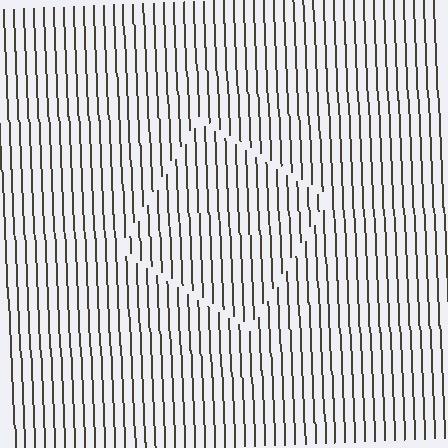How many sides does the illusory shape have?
4 sides — the line-ends trace a square.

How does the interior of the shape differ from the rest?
The interior of the shape contains the same grating, shifted by half a period — the contour is defined by the phase discontinuity where line-ends from the inner and outer gratings abut.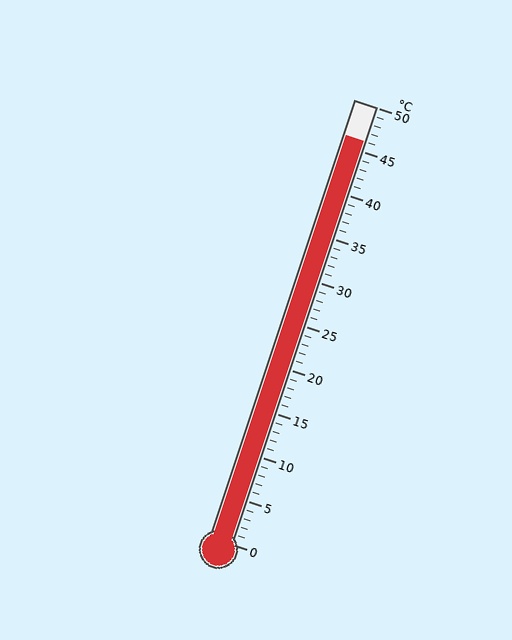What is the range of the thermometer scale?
The thermometer scale ranges from 0°C to 50°C.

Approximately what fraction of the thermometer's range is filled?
The thermometer is filled to approximately 90% of its range.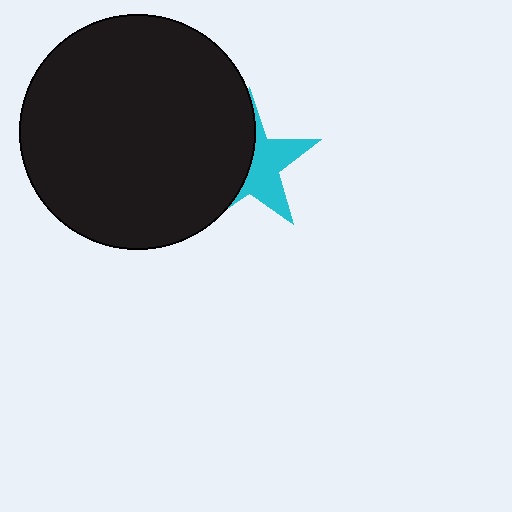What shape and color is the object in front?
The object in front is a black circle.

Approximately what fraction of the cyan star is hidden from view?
Roughly 52% of the cyan star is hidden behind the black circle.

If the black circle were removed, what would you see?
You would see the complete cyan star.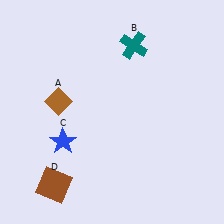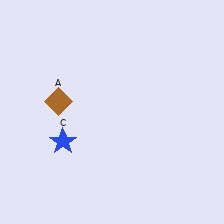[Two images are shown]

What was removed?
The teal cross (B), the brown square (D) were removed in Image 2.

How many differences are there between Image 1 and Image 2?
There are 2 differences between the two images.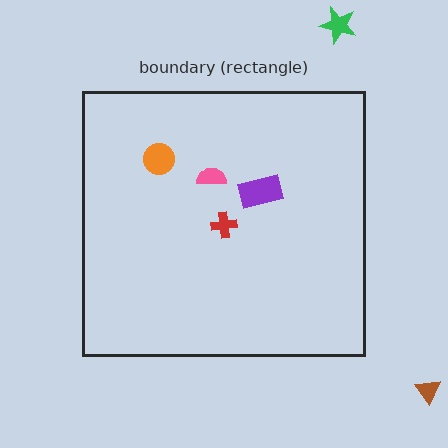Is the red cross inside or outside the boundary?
Inside.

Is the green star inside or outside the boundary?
Outside.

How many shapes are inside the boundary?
4 inside, 2 outside.